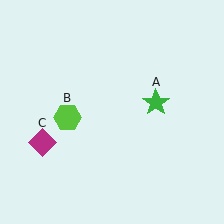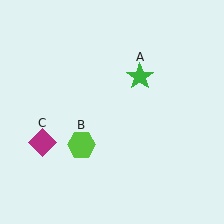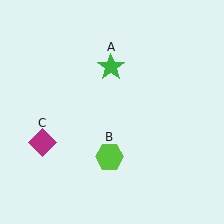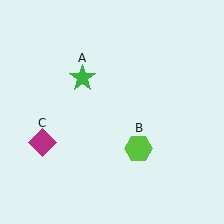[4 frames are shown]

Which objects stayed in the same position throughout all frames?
Magenta diamond (object C) remained stationary.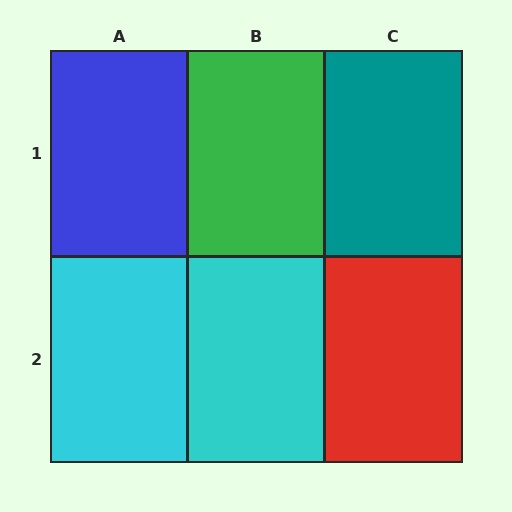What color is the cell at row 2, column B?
Cyan.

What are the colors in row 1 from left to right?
Blue, green, teal.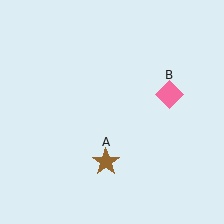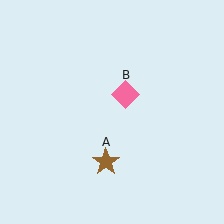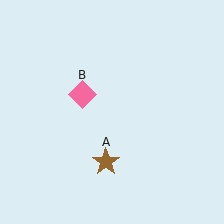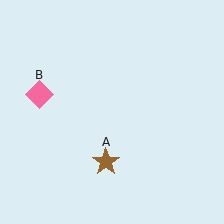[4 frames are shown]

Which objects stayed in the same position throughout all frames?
Brown star (object A) remained stationary.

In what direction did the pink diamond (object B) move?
The pink diamond (object B) moved left.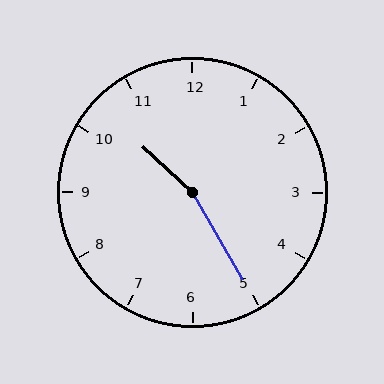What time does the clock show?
10:25.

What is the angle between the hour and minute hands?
Approximately 162 degrees.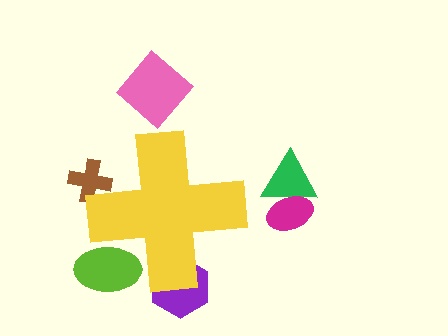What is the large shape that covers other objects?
A yellow cross.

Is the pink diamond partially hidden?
No, the pink diamond is fully visible.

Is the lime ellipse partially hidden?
Yes, the lime ellipse is partially hidden behind the yellow cross.